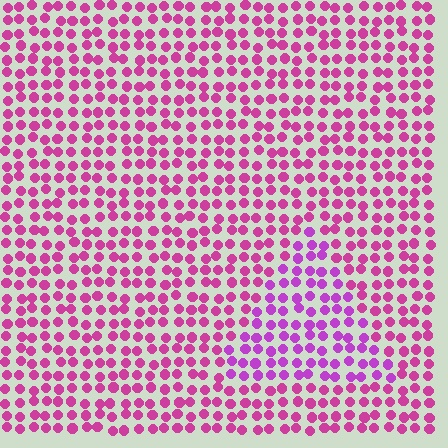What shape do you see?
I see a triangle.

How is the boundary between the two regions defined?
The boundary is defined purely by a slight shift in hue (about 26 degrees). Spacing, size, and orientation are identical on both sides.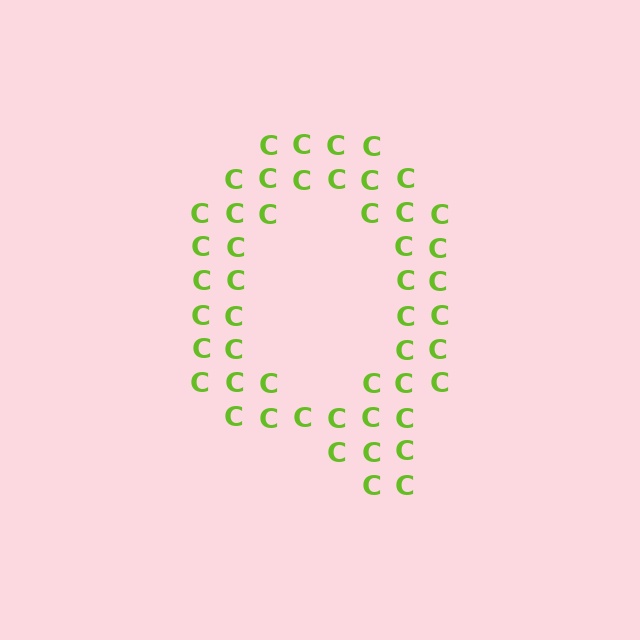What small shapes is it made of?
It is made of small letter C's.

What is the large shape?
The large shape is the letter Q.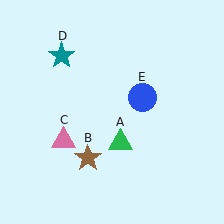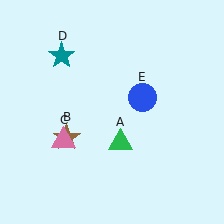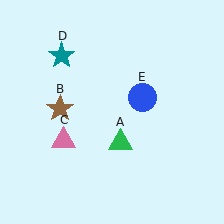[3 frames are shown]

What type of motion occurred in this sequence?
The brown star (object B) rotated clockwise around the center of the scene.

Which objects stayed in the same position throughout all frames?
Green triangle (object A) and pink triangle (object C) and teal star (object D) and blue circle (object E) remained stationary.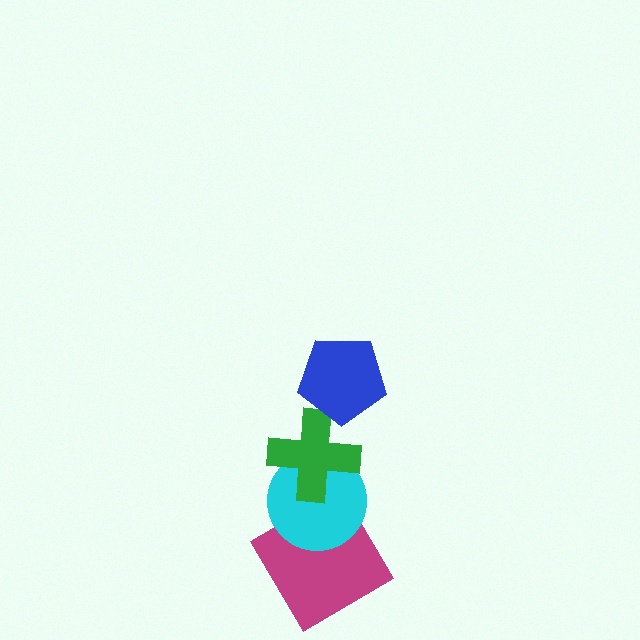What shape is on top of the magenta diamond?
The cyan circle is on top of the magenta diamond.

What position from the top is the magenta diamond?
The magenta diamond is 4th from the top.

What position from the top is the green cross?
The green cross is 2nd from the top.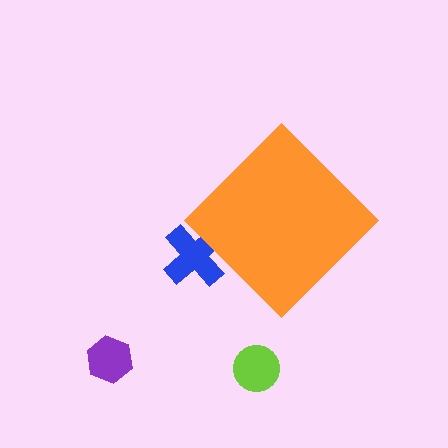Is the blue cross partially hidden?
Yes, the blue cross is partially hidden behind the orange diamond.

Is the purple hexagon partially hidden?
No, the purple hexagon is fully visible.